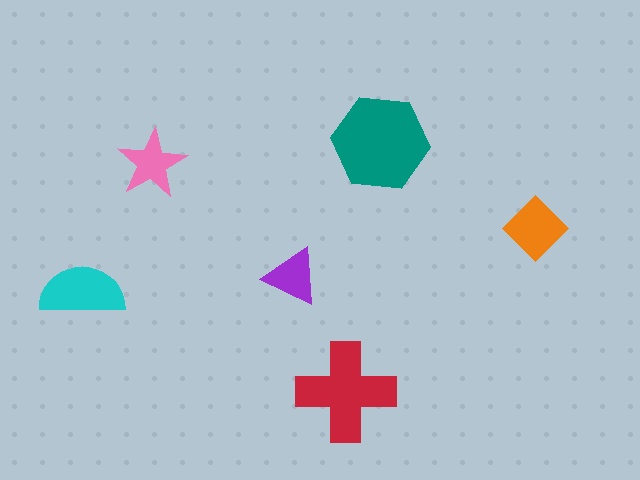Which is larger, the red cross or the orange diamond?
The red cross.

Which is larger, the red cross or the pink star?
The red cross.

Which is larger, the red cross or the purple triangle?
The red cross.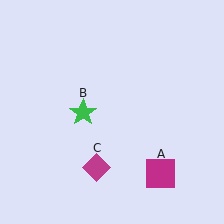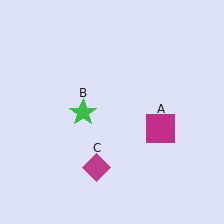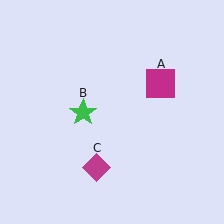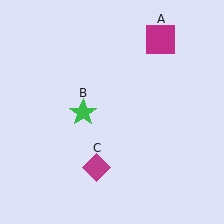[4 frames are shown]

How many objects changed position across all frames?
1 object changed position: magenta square (object A).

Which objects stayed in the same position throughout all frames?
Green star (object B) and magenta diamond (object C) remained stationary.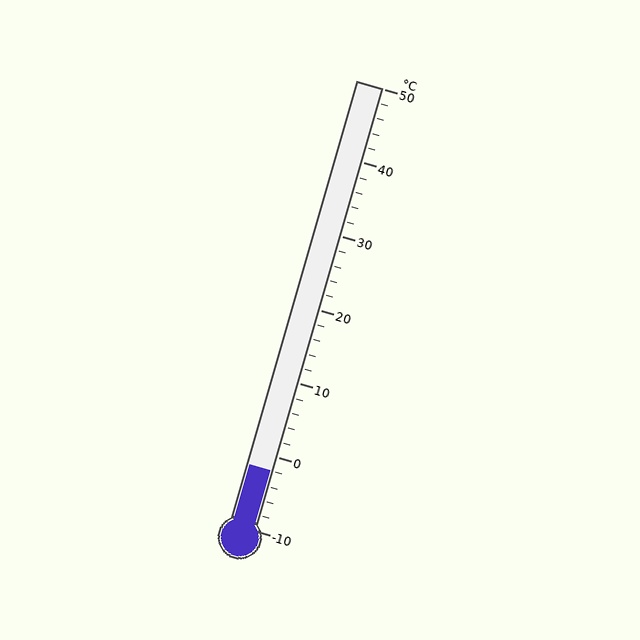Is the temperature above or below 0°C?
The temperature is below 0°C.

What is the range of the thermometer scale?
The thermometer scale ranges from -10°C to 50°C.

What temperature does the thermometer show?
The thermometer shows approximately -2°C.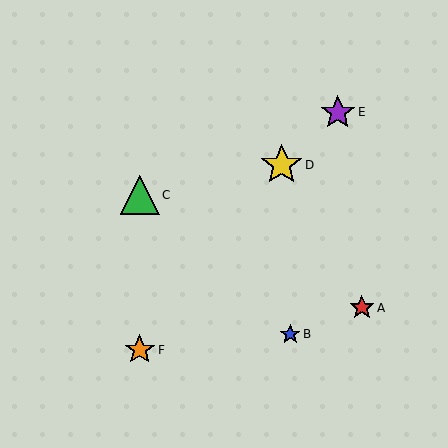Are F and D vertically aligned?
No, F is at x≈140 and D is at x≈282.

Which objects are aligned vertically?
Objects C, F are aligned vertically.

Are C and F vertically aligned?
Yes, both are at x≈140.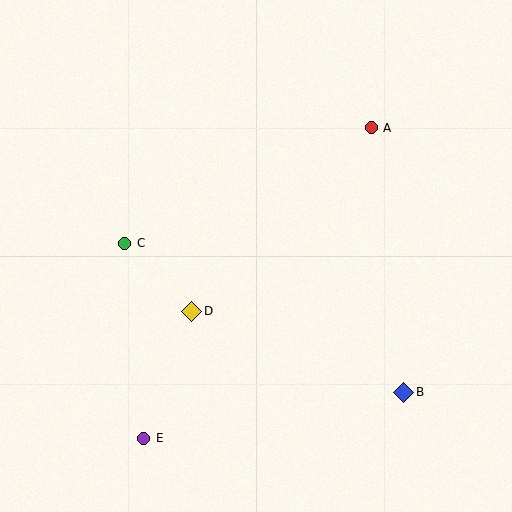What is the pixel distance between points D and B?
The distance between D and B is 227 pixels.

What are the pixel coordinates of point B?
Point B is at (404, 392).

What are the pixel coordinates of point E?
Point E is at (144, 438).